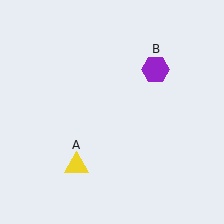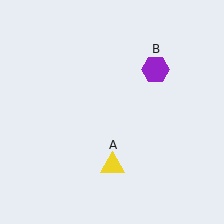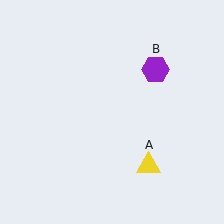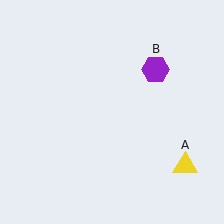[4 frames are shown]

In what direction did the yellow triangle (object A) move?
The yellow triangle (object A) moved right.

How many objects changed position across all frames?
1 object changed position: yellow triangle (object A).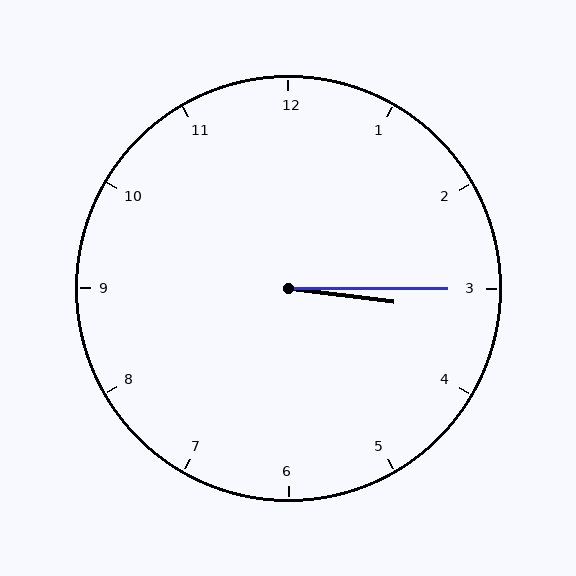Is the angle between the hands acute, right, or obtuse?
It is acute.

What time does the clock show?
3:15.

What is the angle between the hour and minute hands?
Approximately 8 degrees.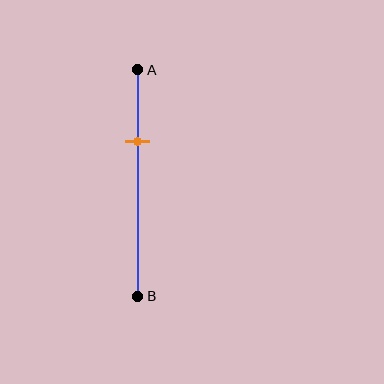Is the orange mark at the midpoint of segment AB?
No, the mark is at about 30% from A, not at the 50% midpoint.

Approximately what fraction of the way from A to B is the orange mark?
The orange mark is approximately 30% of the way from A to B.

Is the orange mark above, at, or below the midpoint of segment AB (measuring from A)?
The orange mark is above the midpoint of segment AB.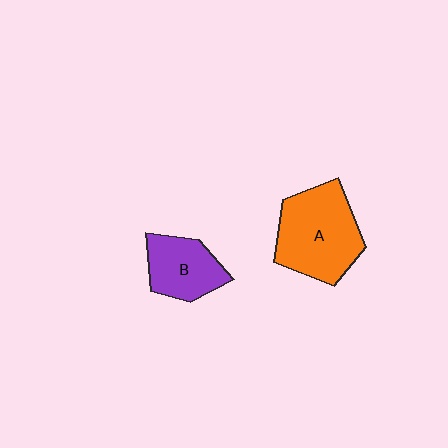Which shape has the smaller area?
Shape B (purple).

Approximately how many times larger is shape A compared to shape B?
Approximately 1.6 times.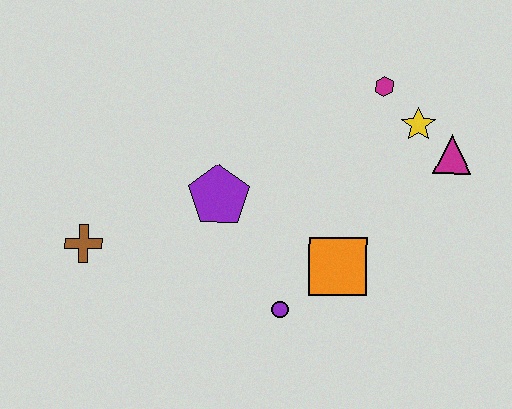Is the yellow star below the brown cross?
No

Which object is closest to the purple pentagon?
The purple circle is closest to the purple pentagon.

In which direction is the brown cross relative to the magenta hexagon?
The brown cross is to the left of the magenta hexagon.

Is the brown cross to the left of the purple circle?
Yes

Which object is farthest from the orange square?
The brown cross is farthest from the orange square.